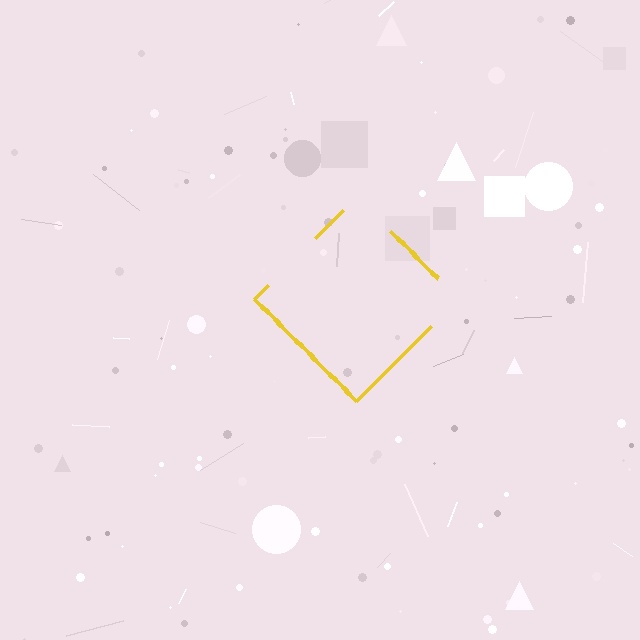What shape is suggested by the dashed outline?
The dashed outline suggests a diamond.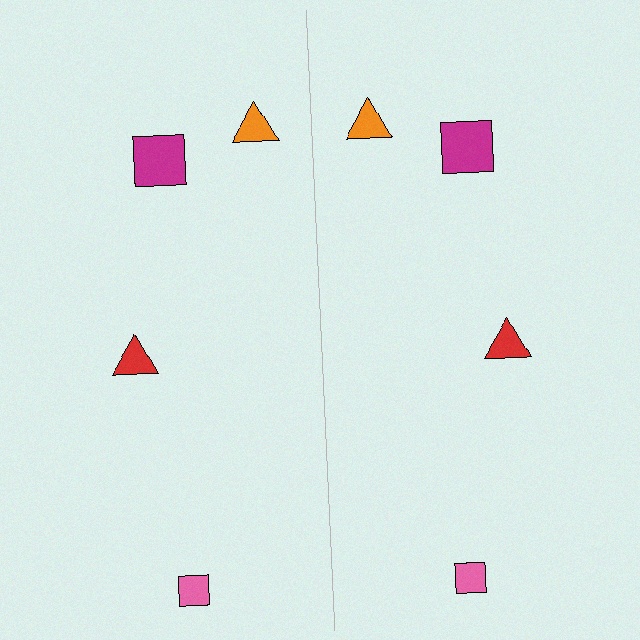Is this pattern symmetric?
Yes, this pattern has bilateral (reflection) symmetry.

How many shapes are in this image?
There are 8 shapes in this image.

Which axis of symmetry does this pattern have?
The pattern has a vertical axis of symmetry running through the center of the image.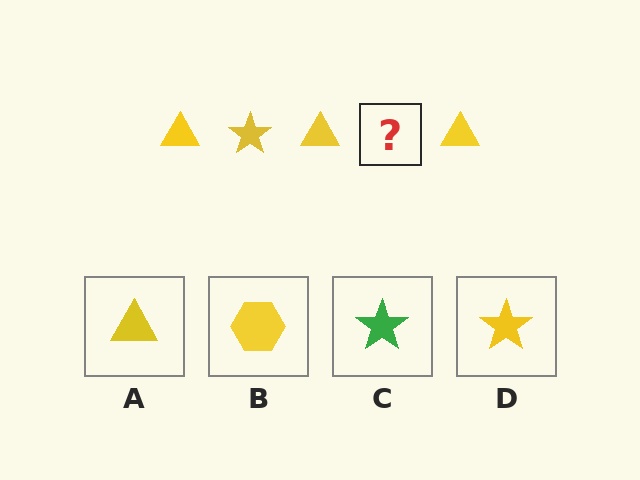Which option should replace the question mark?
Option D.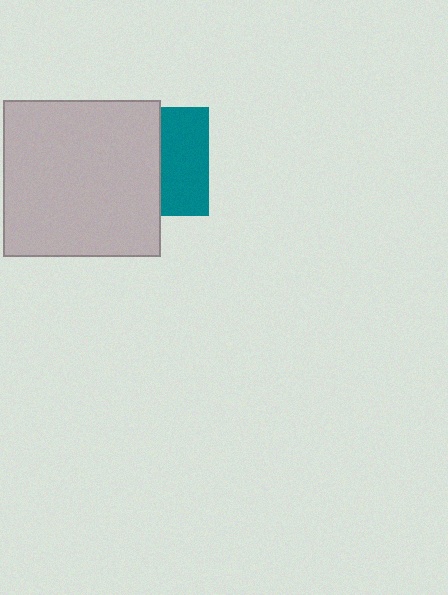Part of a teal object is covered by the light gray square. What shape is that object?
It is a square.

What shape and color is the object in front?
The object in front is a light gray square.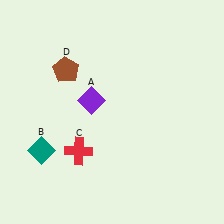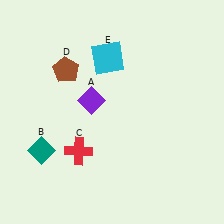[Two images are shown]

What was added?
A cyan square (E) was added in Image 2.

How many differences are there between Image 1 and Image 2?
There is 1 difference between the two images.